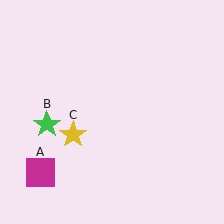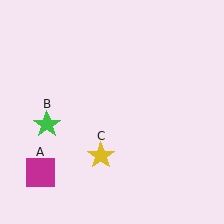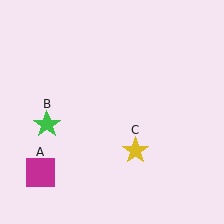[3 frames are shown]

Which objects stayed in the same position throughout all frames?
Magenta square (object A) and green star (object B) remained stationary.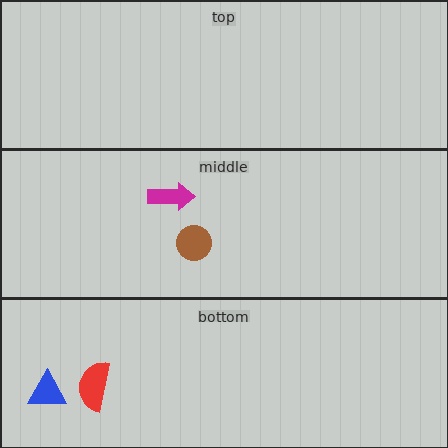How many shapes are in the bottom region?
2.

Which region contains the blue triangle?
The bottom region.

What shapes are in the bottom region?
The red semicircle, the blue triangle.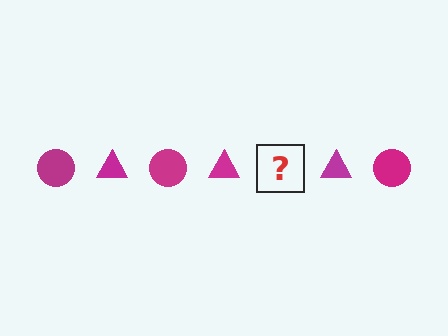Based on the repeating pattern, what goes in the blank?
The blank should be a magenta circle.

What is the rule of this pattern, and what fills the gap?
The rule is that the pattern cycles through circle, triangle shapes in magenta. The gap should be filled with a magenta circle.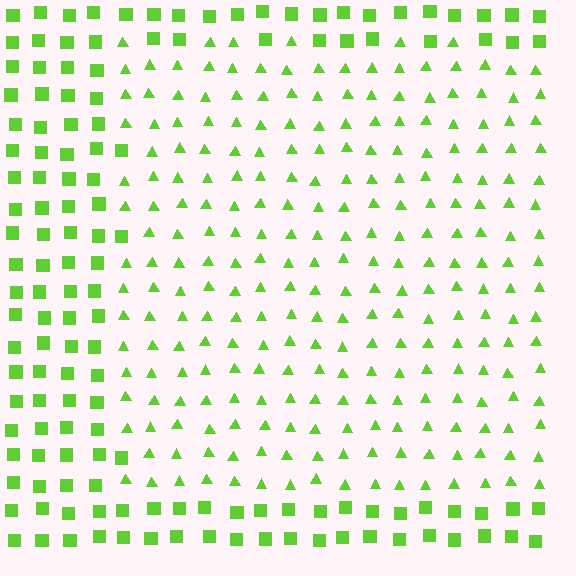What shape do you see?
I see a rectangle.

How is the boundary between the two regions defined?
The boundary is defined by a change in element shape: triangles inside vs. squares outside. All elements share the same color and spacing.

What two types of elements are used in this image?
The image uses triangles inside the rectangle region and squares outside it.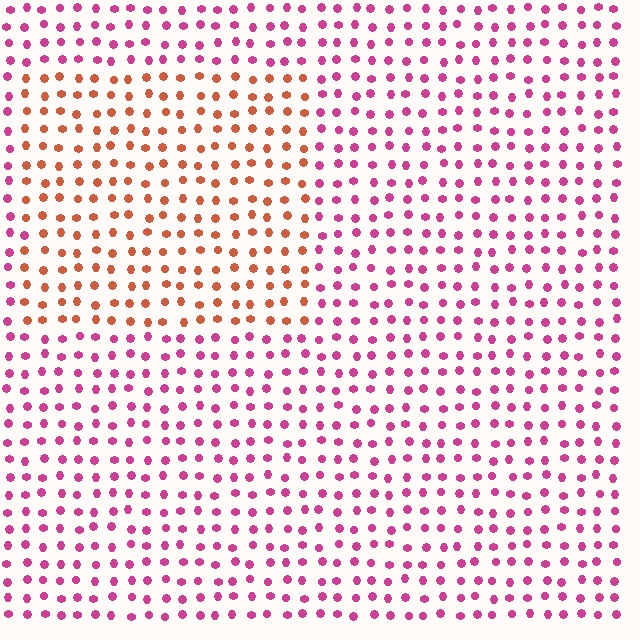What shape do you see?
I see a rectangle.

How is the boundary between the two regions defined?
The boundary is defined purely by a slight shift in hue (about 49 degrees). Spacing, size, and orientation are identical on both sides.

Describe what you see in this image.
The image is filled with small magenta elements in a uniform arrangement. A rectangle-shaped region is visible where the elements are tinted to a slightly different hue, forming a subtle color boundary.